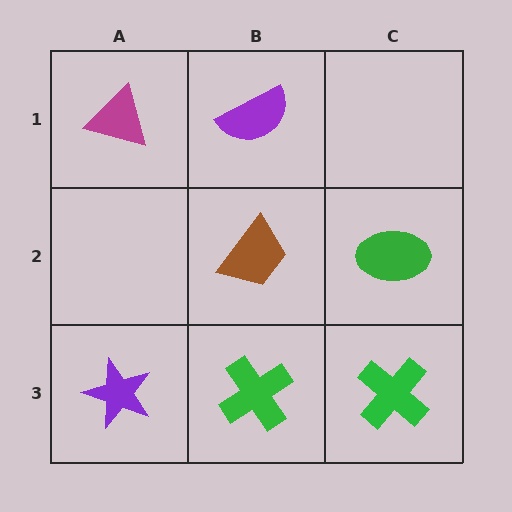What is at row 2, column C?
A green ellipse.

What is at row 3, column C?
A green cross.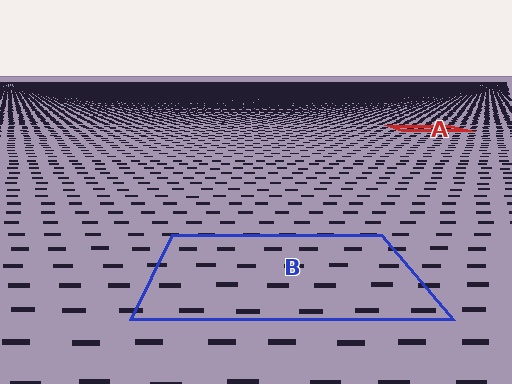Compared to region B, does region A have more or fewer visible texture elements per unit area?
Region A has more texture elements per unit area — they are packed more densely because it is farther away.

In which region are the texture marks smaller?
The texture marks are smaller in region A, because it is farther away.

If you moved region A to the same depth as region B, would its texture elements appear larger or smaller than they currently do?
They would appear larger. At a closer depth, the same texture elements are projected at a bigger on-screen size.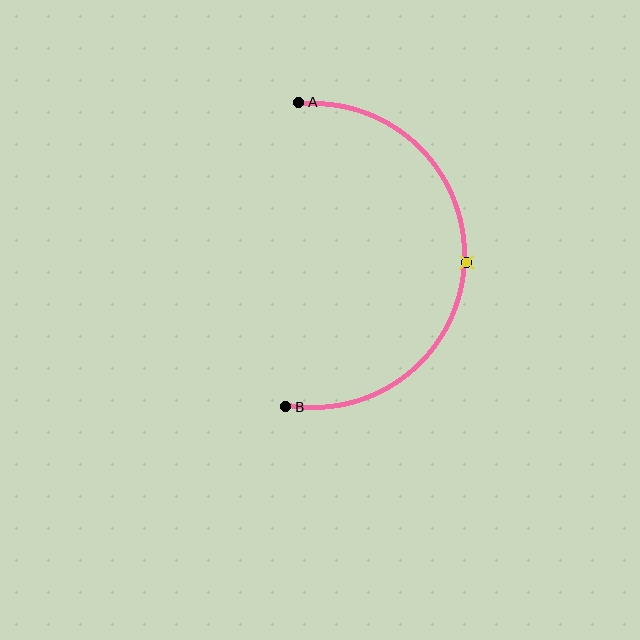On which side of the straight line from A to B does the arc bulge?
The arc bulges to the right of the straight line connecting A and B.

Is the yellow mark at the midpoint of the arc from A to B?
Yes. The yellow mark lies on the arc at equal arc-length from both A and B — it is the arc midpoint.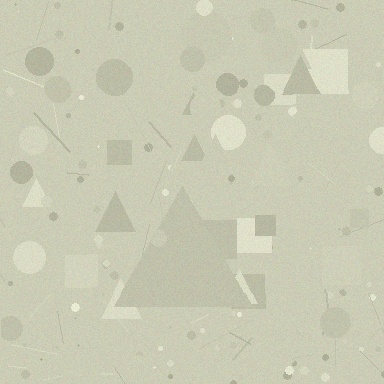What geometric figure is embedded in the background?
A triangle is embedded in the background.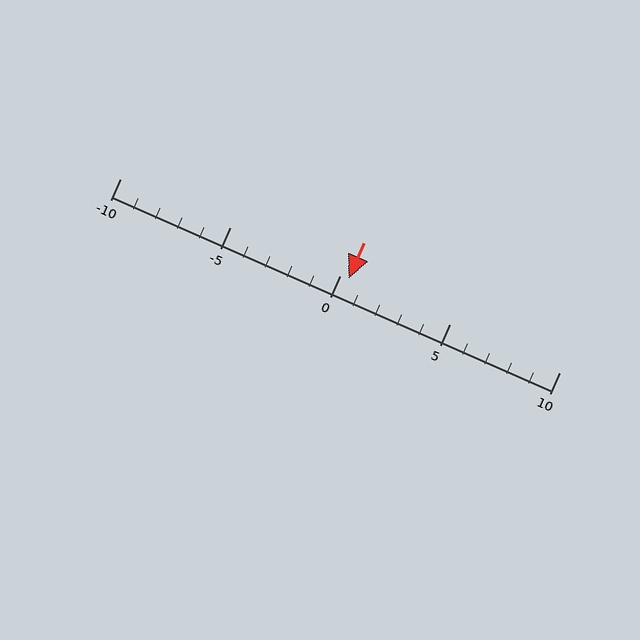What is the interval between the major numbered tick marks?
The major tick marks are spaced 5 units apart.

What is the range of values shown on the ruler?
The ruler shows values from -10 to 10.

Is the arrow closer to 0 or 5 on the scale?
The arrow is closer to 0.